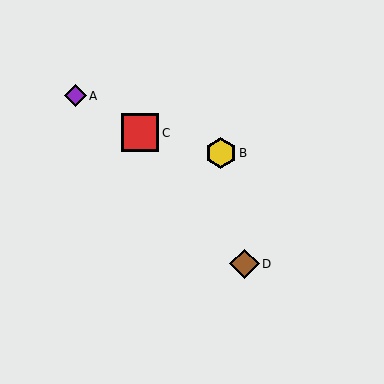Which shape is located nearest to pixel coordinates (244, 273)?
The brown diamond (labeled D) at (245, 264) is nearest to that location.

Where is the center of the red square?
The center of the red square is at (140, 133).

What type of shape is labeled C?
Shape C is a red square.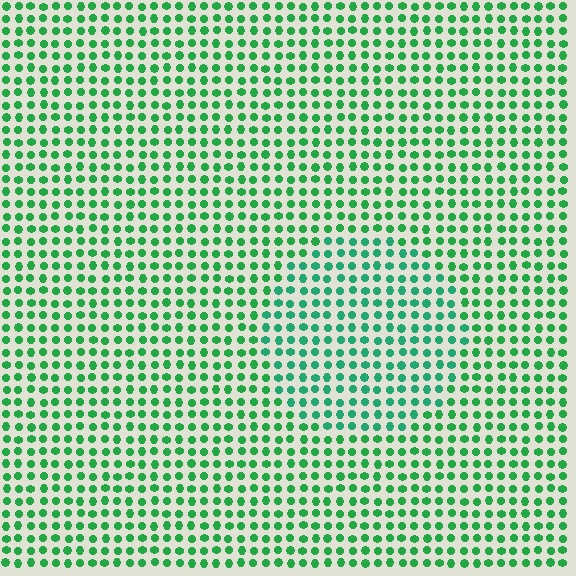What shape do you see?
I see a circle.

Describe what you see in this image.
The image is filled with small green elements in a uniform arrangement. A circle-shaped region is visible where the elements are tinted to a slightly different hue, forming a subtle color boundary.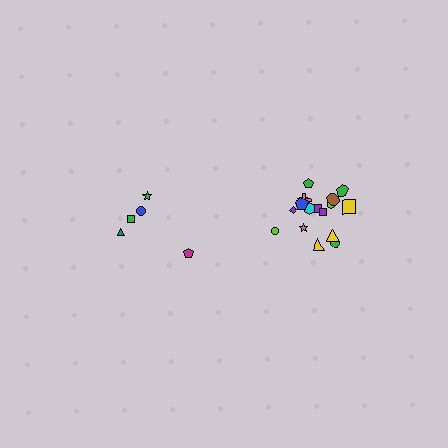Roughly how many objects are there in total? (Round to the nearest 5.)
Roughly 25 objects in total.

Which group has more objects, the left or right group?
The right group.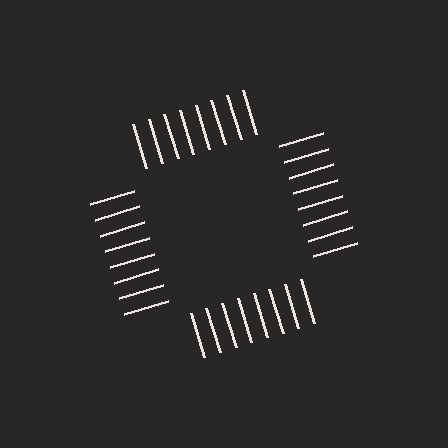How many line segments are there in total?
32 — 8 along each of the 4 edges.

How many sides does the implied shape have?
4 sides — the line-ends trace a square.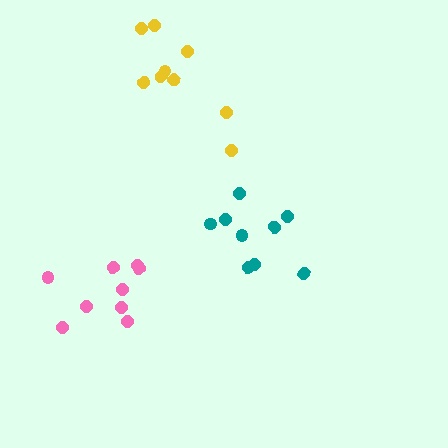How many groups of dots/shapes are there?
There are 3 groups.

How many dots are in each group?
Group 1: 9 dots, Group 2: 9 dots, Group 3: 9 dots (27 total).